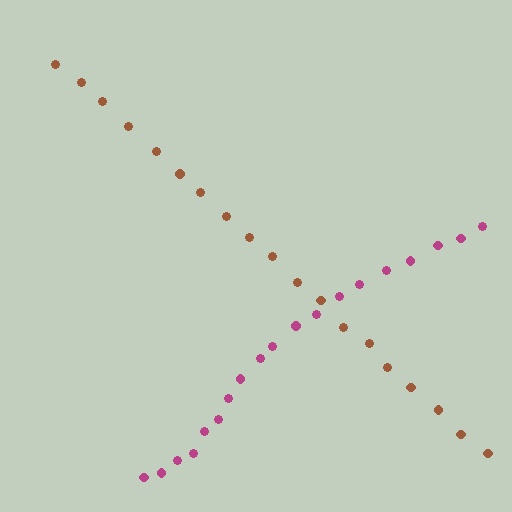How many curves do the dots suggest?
There are 2 distinct paths.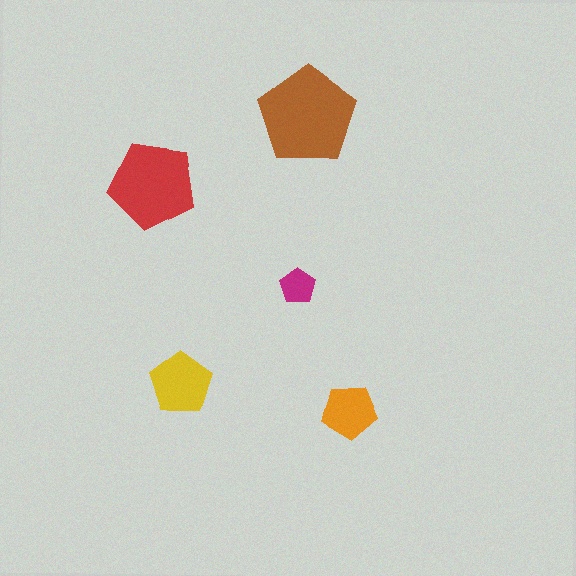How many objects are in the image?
There are 5 objects in the image.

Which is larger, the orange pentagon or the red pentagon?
The red one.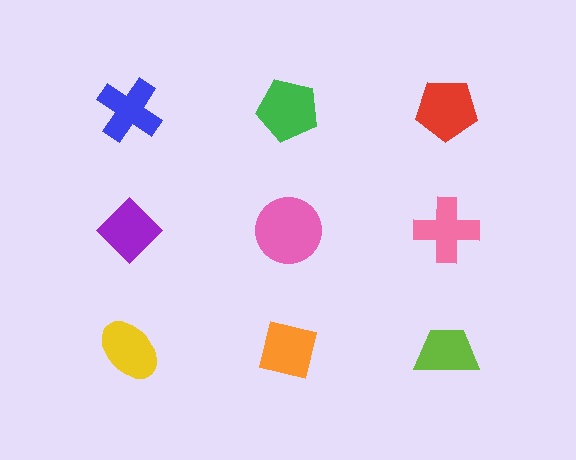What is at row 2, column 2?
A pink circle.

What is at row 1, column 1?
A blue cross.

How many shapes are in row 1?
3 shapes.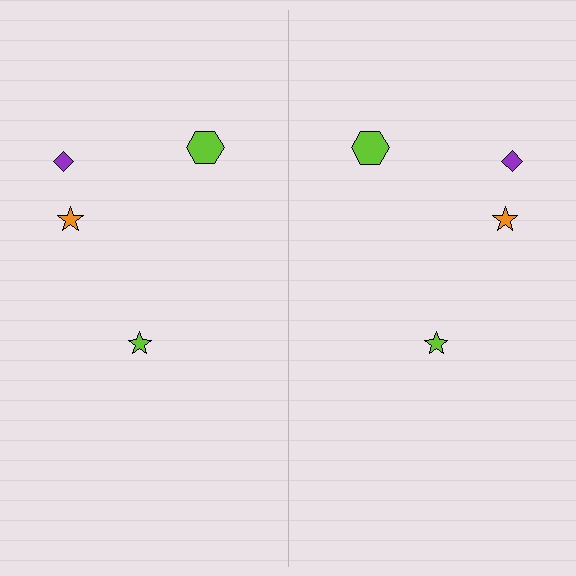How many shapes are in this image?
There are 8 shapes in this image.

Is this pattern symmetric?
Yes, this pattern has bilateral (reflection) symmetry.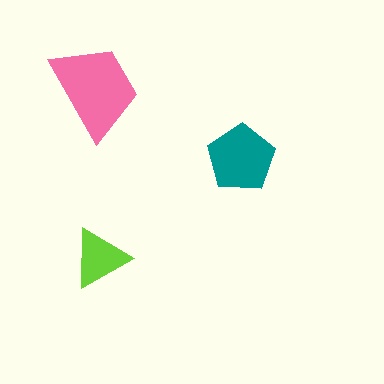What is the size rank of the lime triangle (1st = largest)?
3rd.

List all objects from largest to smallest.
The pink trapezoid, the teal pentagon, the lime triangle.